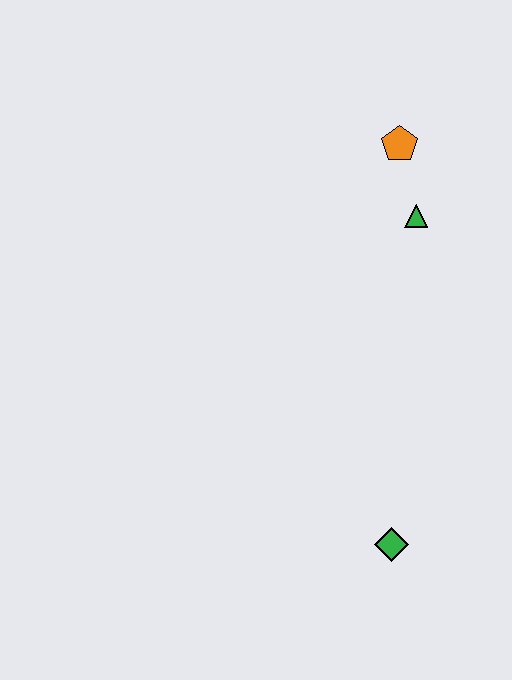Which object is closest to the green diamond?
The green triangle is closest to the green diamond.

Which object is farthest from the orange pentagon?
The green diamond is farthest from the orange pentagon.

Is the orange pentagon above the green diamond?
Yes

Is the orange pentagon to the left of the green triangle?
Yes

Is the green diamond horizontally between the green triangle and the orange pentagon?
No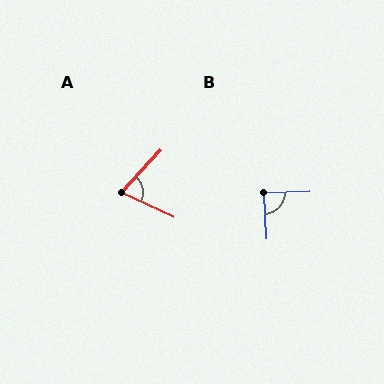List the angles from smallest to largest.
A (72°), B (89°).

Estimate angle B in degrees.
Approximately 89 degrees.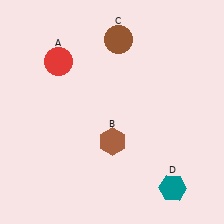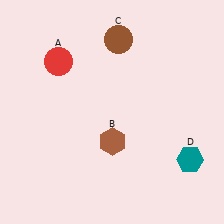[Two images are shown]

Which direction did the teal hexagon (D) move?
The teal hexagon (D) moved up.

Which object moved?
The teal hexagon (D) moved up.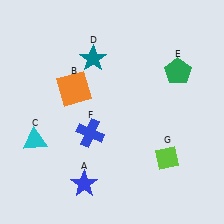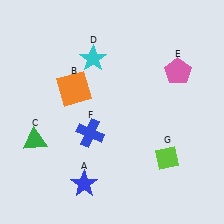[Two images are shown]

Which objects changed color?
C changed from cyan to green. D changed from teal to cyan. E changed from green to pink.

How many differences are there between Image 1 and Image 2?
There are 3 differences between the two images.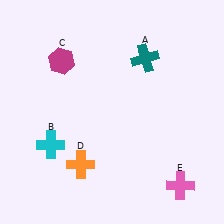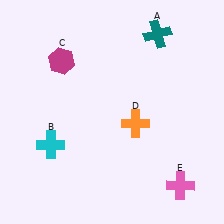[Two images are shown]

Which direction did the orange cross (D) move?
The orange cross (D) moved right.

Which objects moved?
The objects that moved are: the teal cross (A), the orange cross (D).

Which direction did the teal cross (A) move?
The teal cross (A) moved up.